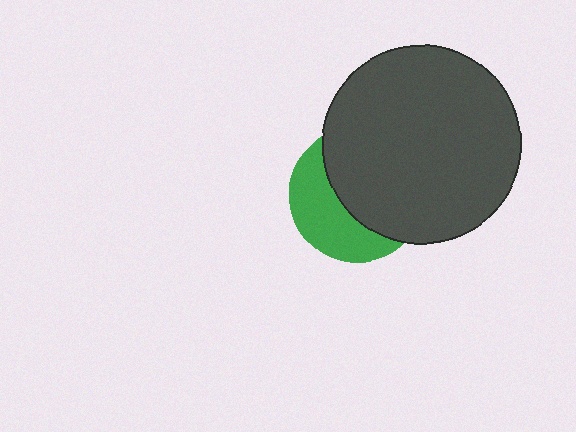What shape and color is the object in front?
The object in front is a dark gray circle.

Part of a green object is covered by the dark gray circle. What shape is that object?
It is a circle.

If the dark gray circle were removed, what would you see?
You would see the complete green circle.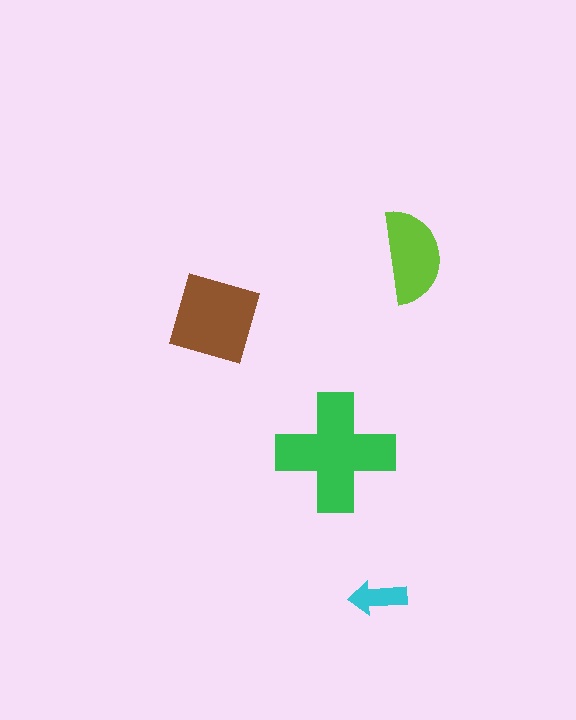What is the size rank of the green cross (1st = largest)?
1st.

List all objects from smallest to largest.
The cyan arrow, the lime semicircle, the brown diamond, the green cross.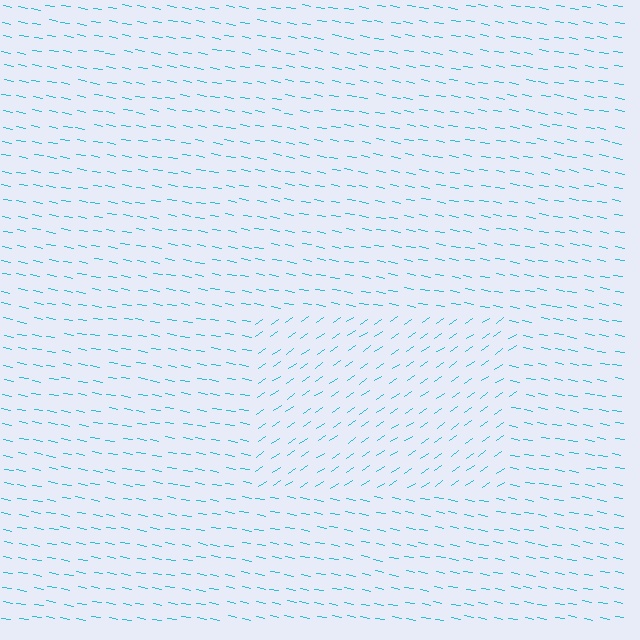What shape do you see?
I see a rectangle.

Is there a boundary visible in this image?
Yes, there is a texture boundary formed by a change in line orientation.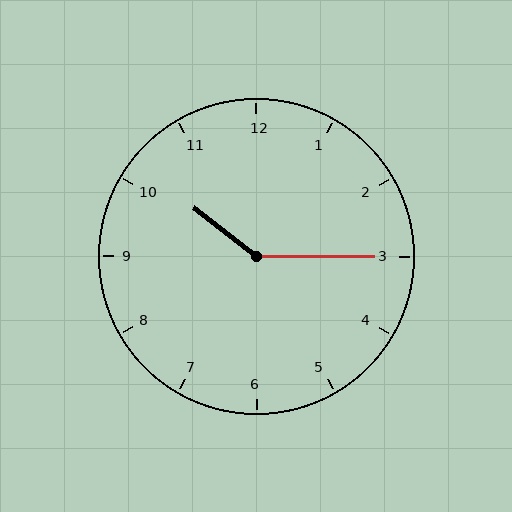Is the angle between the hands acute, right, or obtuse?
It is obtuse.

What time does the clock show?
10:15.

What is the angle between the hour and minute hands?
Approximately 142 degrees.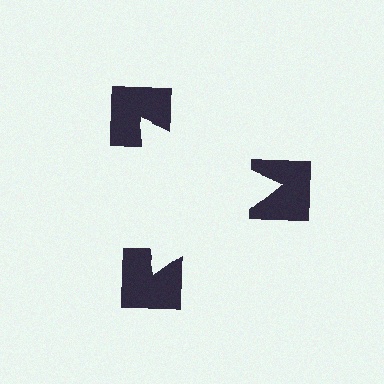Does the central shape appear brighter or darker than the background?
It typically appears slightly brighter than the background, even though no actual brightness change is drawn.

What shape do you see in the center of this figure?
An illusory triangle — its edges are inferred from the aligned wedge cuts in the notched squares, not physically drawn.